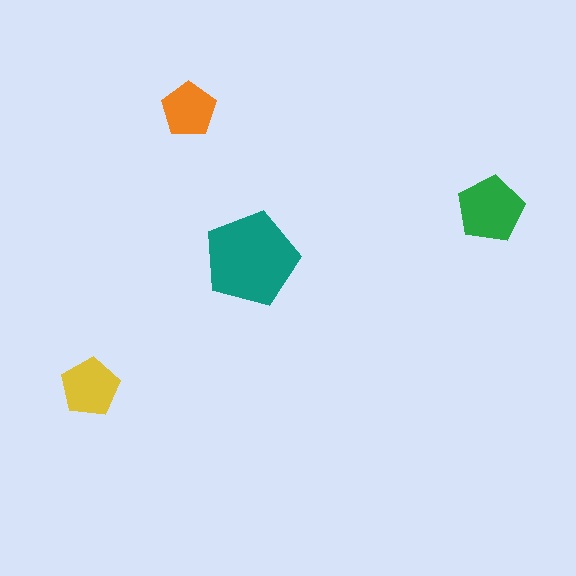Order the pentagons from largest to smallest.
the teal one, the green one, the yellow one, the orange one.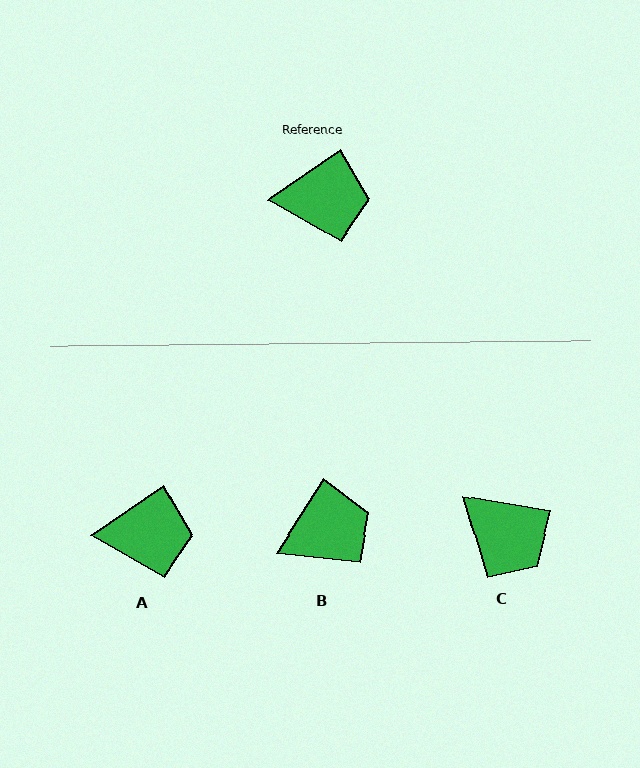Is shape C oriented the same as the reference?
No, it is off by about 44 degrees.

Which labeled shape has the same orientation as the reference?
A.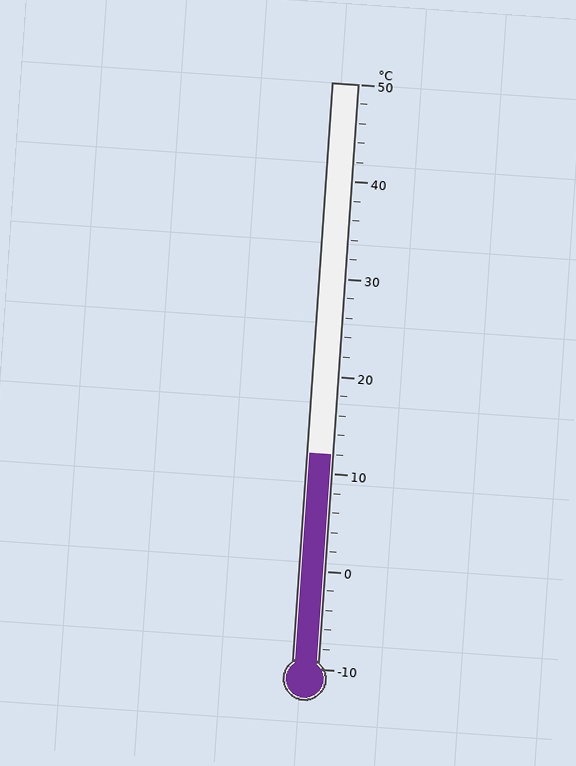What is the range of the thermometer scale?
The thermometer scale ranges from -10°C to 50°C.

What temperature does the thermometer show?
The thermometer shows approximately 12°C.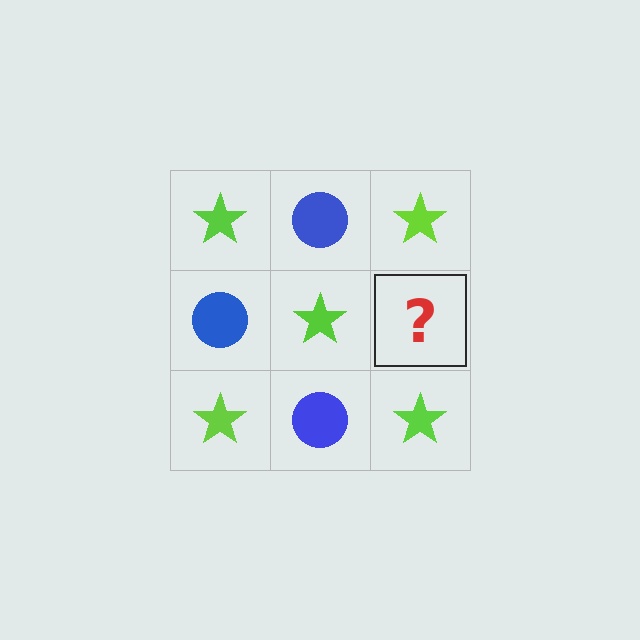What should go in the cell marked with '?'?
The missing cell should contain a blue circle.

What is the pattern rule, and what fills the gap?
The rule is that it alternates lime star and blue circle in a checkerboard pattern. The gap should be filled with a blue circle.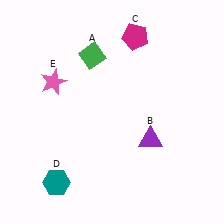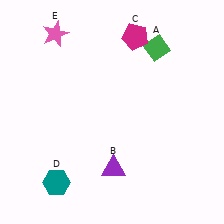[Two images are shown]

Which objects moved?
The objects that moved are: the green diamond (A), the purple triangle (B), the pink star (E).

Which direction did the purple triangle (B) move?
The purple triangle (B) moved left.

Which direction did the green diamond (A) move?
The green diamond (A) moved right.